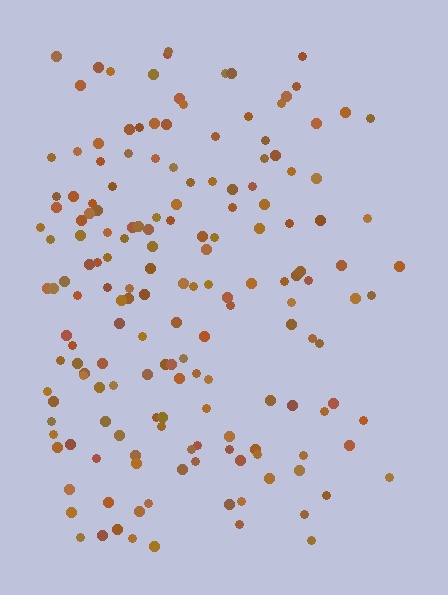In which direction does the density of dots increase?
From right to left, with the left side densest.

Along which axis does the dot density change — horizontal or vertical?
Horizontal.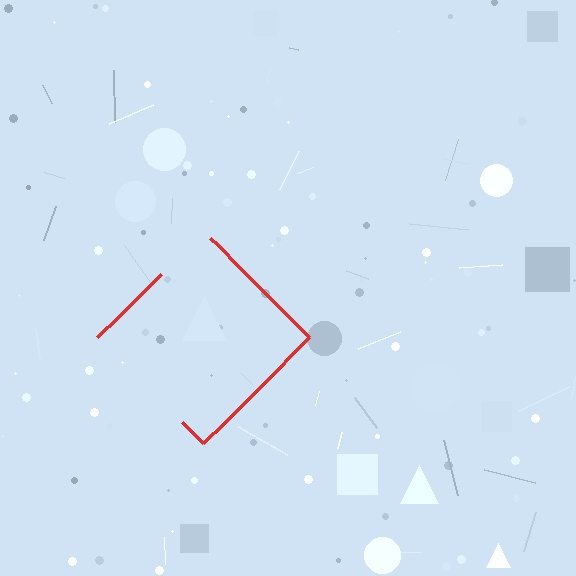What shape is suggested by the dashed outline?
The dashed outline suggests a diamond.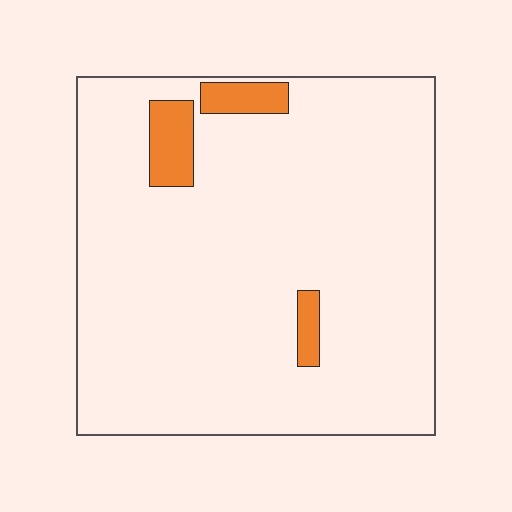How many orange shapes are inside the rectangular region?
3.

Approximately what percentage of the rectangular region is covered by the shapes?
Approximately 5%.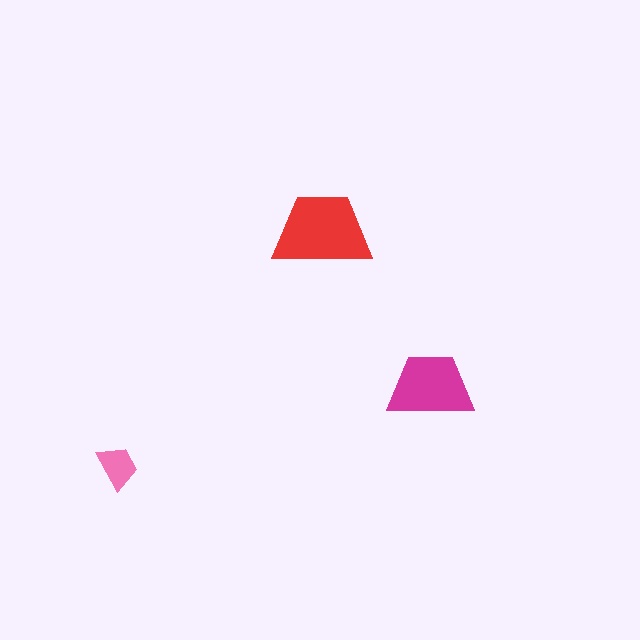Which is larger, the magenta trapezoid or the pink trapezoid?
The magenta one.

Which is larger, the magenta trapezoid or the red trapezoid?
The red one.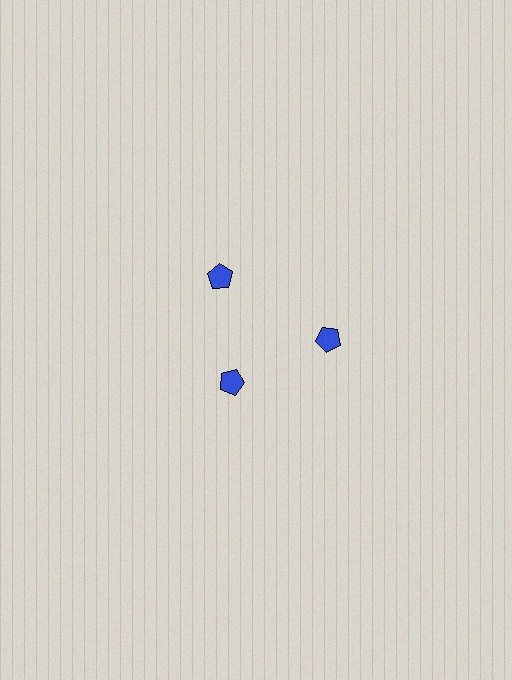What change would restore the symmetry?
The symmetry would be restored by moving it outward, back onto the ring so that all 3 pentagons sit at equal angles and equal distance from the center.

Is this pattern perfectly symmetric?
No. The 3 blue pentagons are arranged in a ring, but one element near the 7 o'clock position is pulled inward toward the center, breaking the 3-fold rotational symmetry.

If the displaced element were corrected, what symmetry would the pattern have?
It would have 3-fold rotational symmetry — the pattern would map onto itself every 120 degrees.